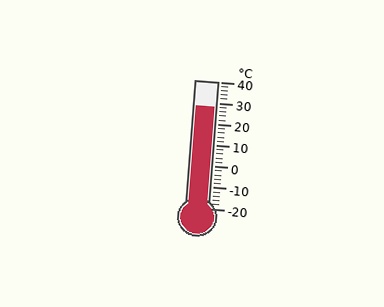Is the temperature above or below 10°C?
The temperature is above 10°C.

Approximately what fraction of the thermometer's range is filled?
The thermometer is filled to approximately 80% of its range.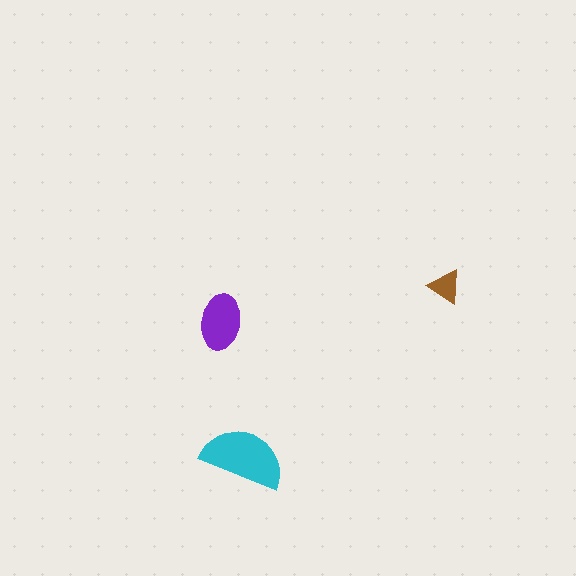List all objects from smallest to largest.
The brown triangle, the purple ellipse, the cyan semicircle.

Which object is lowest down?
The cyan semicircle is bottommost.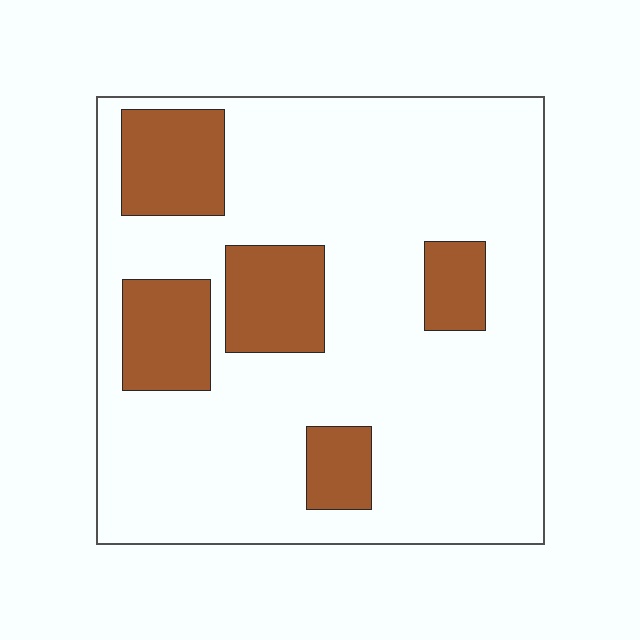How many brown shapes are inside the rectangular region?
5.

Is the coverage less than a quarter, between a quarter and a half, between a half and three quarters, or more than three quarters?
Less than a quarter.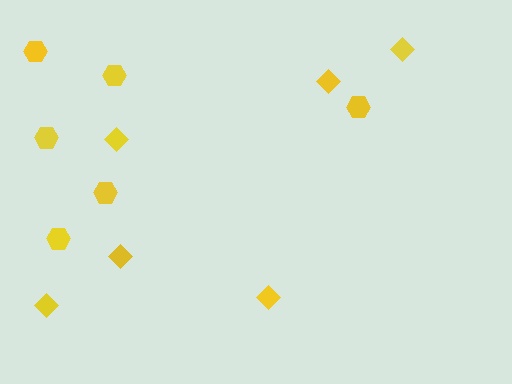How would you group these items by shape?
There are 2 groups: one group of diamonds (6) and one group of hexagons (6).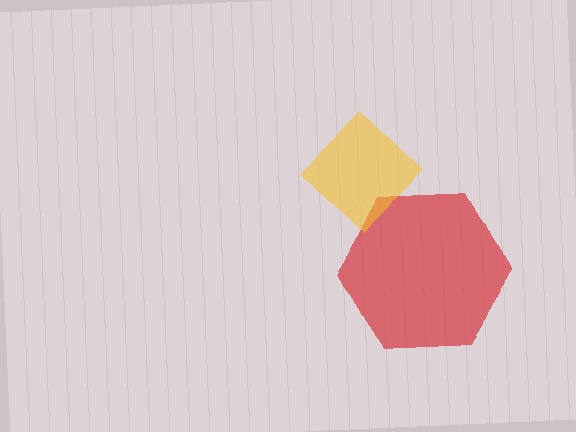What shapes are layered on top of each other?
The layered shapes are: a red hexagon, a yellow diamond.